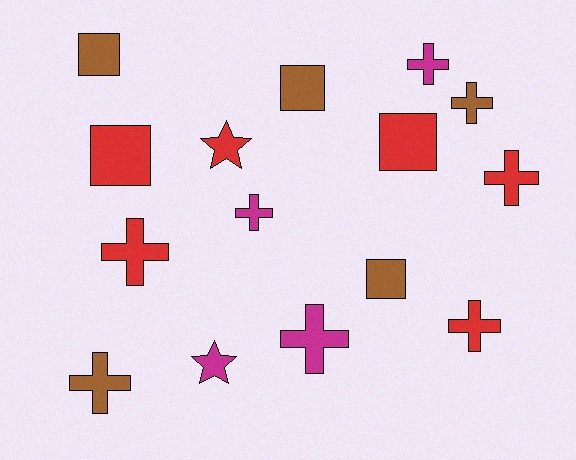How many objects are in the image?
There are 15 objects.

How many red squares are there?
There are 2 red squares.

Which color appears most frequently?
Red, with 6 objects.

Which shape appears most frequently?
Cross, with 8 objects.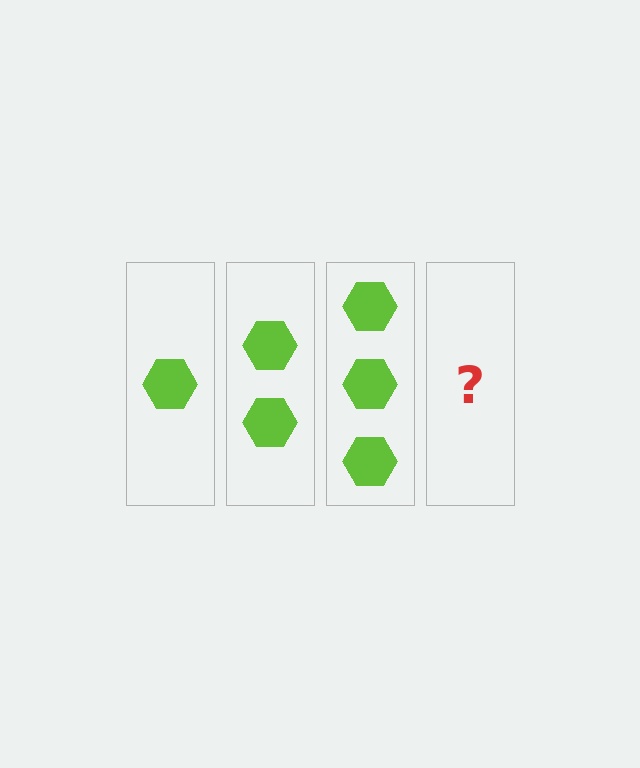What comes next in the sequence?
The next element should be 4 hexagons.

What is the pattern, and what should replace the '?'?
The pattern is that each step adds one more hexagon. The '?' should be 4 hexagons.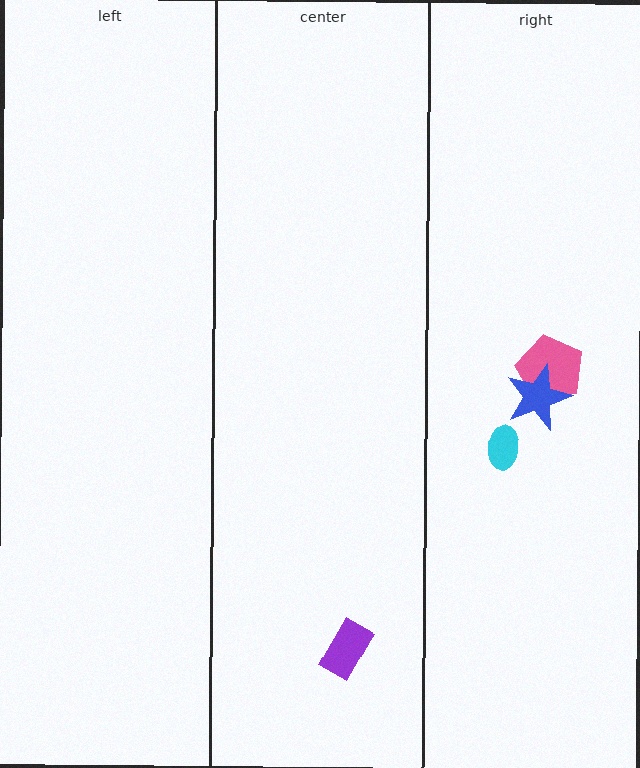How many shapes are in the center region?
1.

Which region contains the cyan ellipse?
The right region.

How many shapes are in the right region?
3.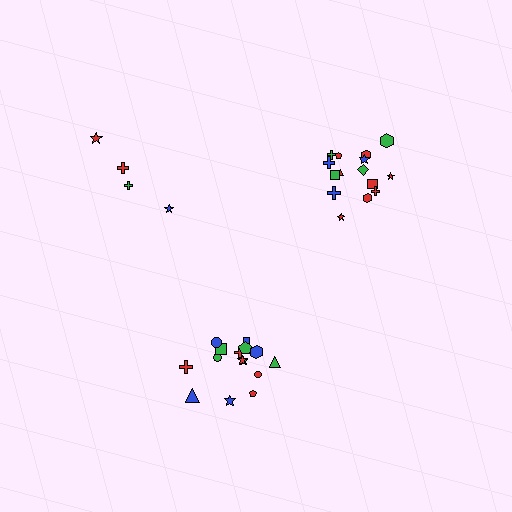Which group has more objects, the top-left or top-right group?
The top-right group.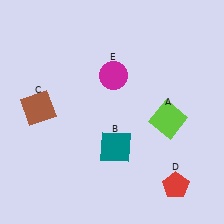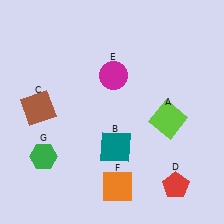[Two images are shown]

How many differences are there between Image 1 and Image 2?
There are 2 differences between the two images.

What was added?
An orange square (F), a green hexagon (G) were added in Image 2.